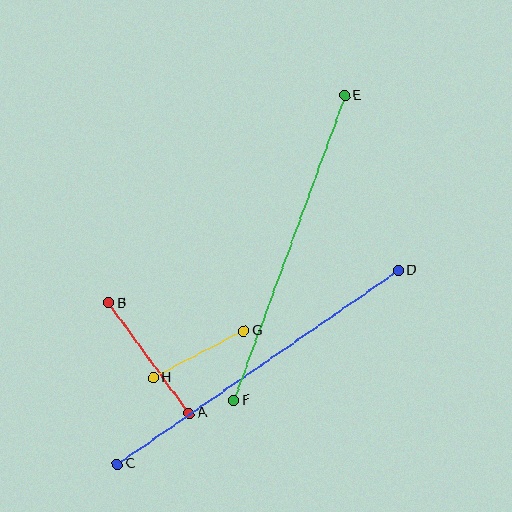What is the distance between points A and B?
The distance is approximately 136 pixels.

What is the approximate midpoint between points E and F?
The midpoint is at approximately (289, 248) pixels.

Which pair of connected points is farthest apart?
Points C and D are farthest apart.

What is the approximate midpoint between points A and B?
The midpoint is at approximately (149, 358) pixels.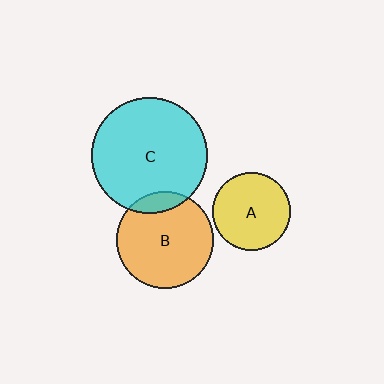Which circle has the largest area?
Circle C (cyan).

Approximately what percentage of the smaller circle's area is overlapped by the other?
Approximately 10%.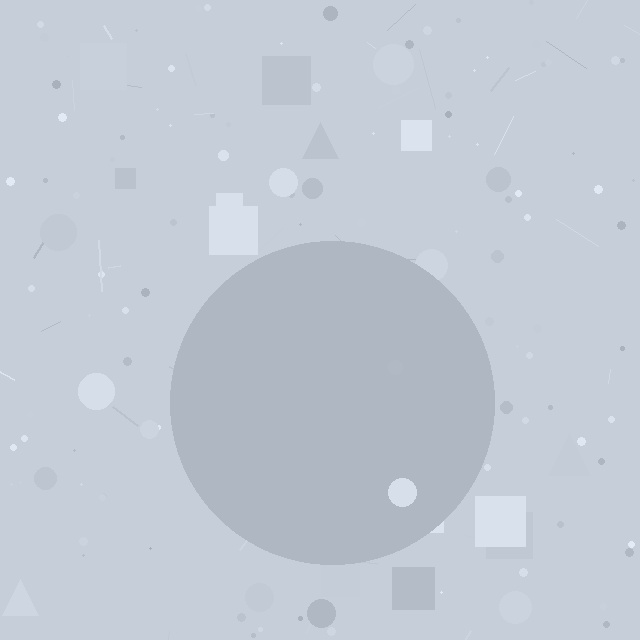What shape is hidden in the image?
A circle is hidden in the image.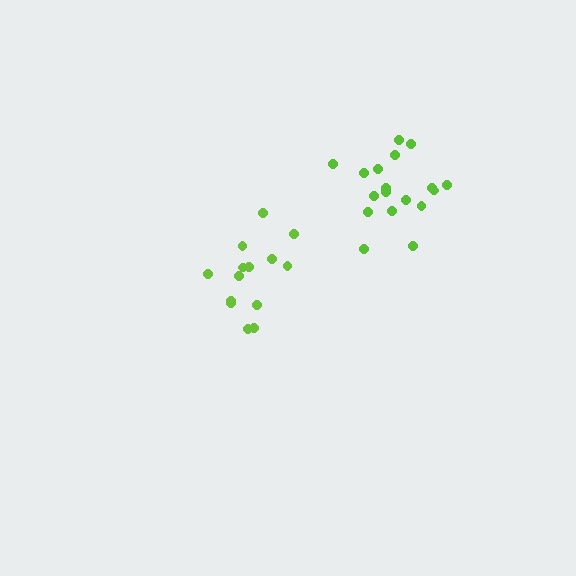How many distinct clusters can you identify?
There are 2 distinct clusters.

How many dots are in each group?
Group 1: 18 dots, Group 2: 14 dots (32 total).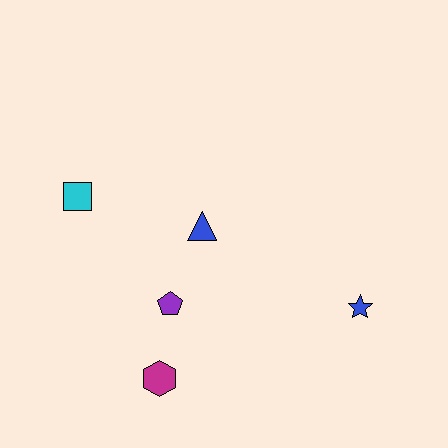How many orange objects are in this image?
There are no orange objects.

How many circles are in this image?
There are no circles.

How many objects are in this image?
There are 5 objects.